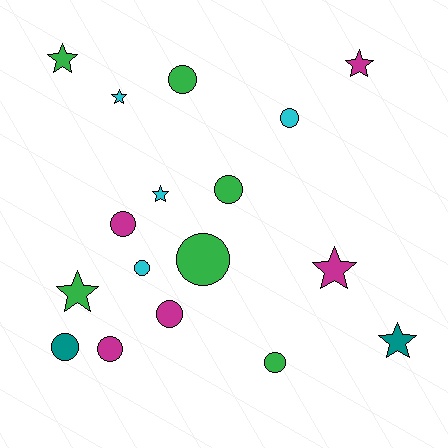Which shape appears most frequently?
Circle, with 10 objects.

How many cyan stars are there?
There are 2 cyan stars.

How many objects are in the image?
There are 17 objects.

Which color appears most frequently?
Green, with 6 objects.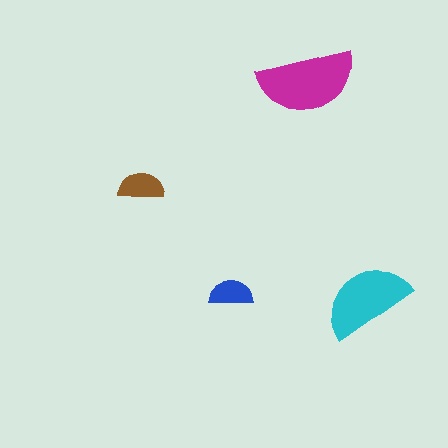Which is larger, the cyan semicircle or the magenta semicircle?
The magenta one.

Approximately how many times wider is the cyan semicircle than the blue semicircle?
About 2 times wider.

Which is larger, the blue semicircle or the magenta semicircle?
The magenta one.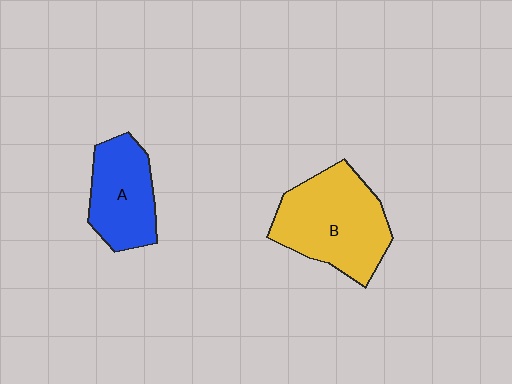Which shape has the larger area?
Shape B (yellow).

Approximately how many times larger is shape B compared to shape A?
Approximately 1.5 times.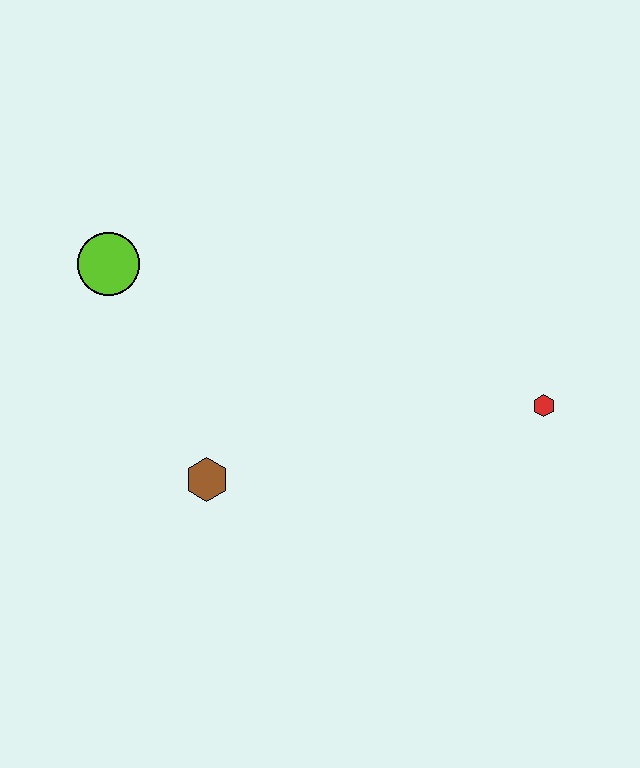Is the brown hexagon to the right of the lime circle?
Yes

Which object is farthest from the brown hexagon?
The red hexagon is farthest from the brown hexagon.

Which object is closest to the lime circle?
The brown hexagon is closest to the lime circle.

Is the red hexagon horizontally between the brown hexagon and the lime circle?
No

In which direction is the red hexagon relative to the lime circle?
The red hexagon is to the right of the lime circle.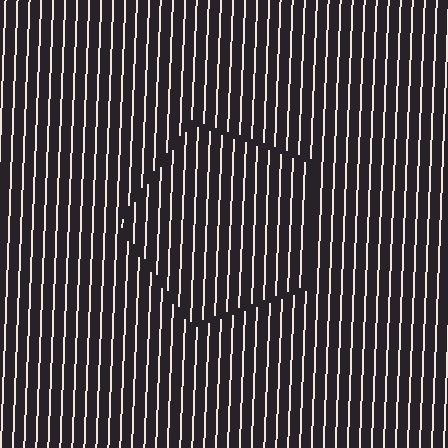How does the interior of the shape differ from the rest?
The interior of the shape contains the same grating, shifted by half a period — the contour is defined by the phase discontinuity where line-ends from the inner and outer gratings abut.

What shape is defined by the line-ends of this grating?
An illusory pentagon. The interior of the shape contains the same grating, shifted by half a period — the contour is defined by the phase discontinuity where line-ends from the inner and outer gratings abut.